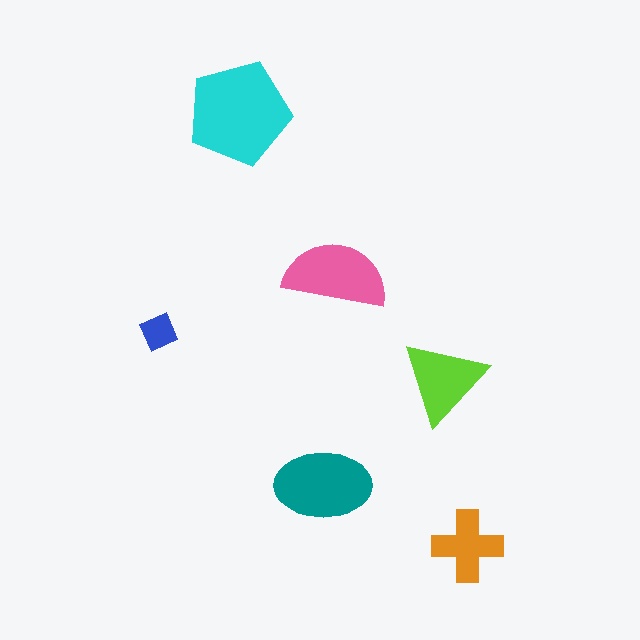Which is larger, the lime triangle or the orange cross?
The lime triangle.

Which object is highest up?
The cyan pentagon is topmost.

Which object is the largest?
The cyan pentagon.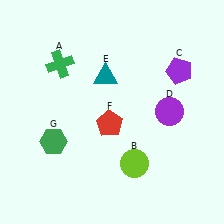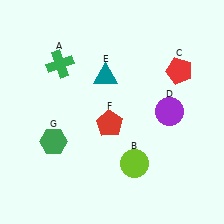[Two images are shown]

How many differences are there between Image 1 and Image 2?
There is 1 difference between the two images.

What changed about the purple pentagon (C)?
In Image 1, C is purple. In Image 2, it changed to red.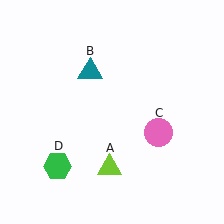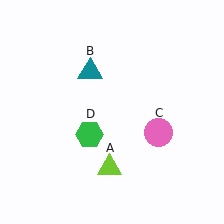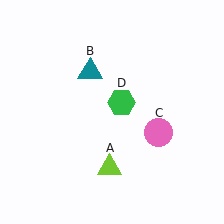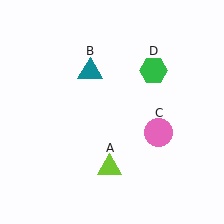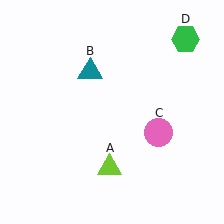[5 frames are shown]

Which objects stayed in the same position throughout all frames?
Lime triangle (object A) and teal triangle (object B) and pink circle (object C) remained stationary.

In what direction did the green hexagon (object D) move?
The green hexagon (object D) moved up and to the right.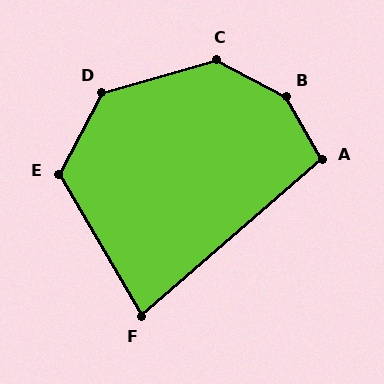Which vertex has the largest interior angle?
B, at approximately 147 degrees.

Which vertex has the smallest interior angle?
F, at approximately 79 degrees.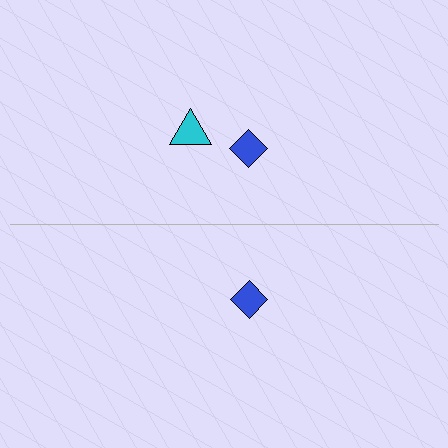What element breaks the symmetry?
A cyan triangle is missing from the bottom side.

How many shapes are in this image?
There are 3 shapes in this image.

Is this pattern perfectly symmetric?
No, the pattern is not perfectly symmetric. A cyan triangle is missing from the bottom side.